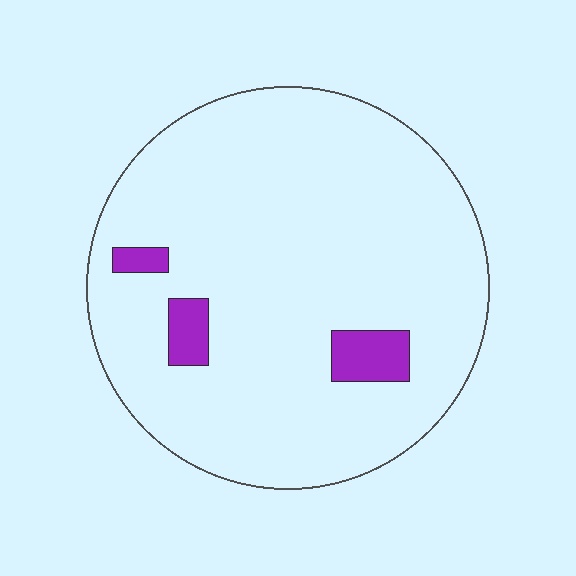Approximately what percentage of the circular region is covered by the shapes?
Approximately 5%.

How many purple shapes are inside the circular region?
3.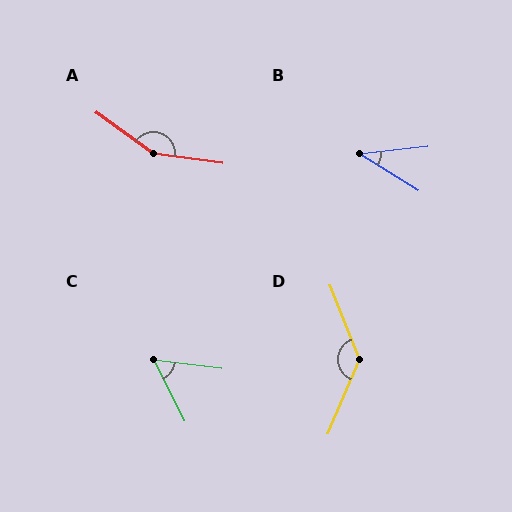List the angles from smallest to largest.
B (38°), C (56°), D (135°), A (152°).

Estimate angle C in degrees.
Approximately 56 degrees.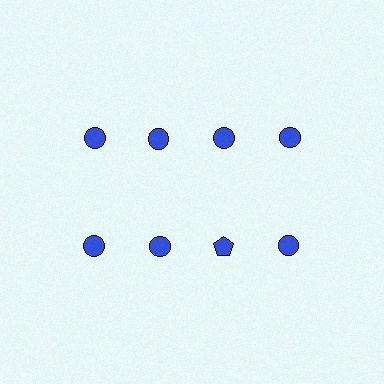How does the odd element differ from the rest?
It has a different shape: pentagon instead of circle.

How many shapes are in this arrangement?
There are 8 shapes arranged in a grid pattern.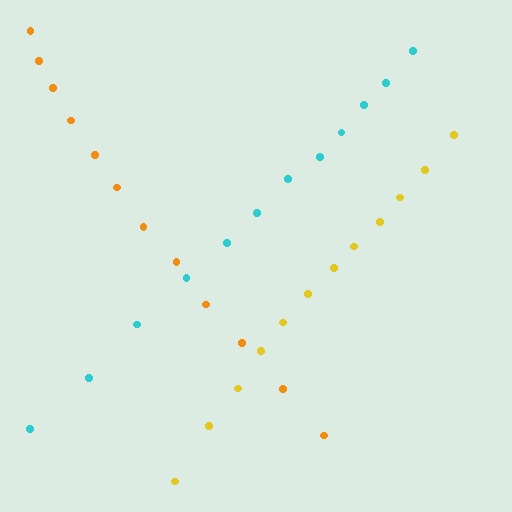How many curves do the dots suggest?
There are 3 distinct paths.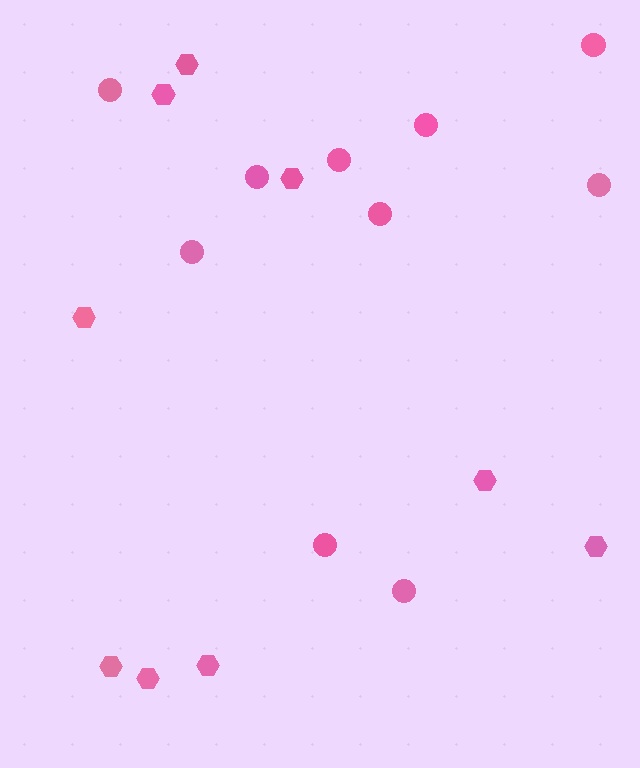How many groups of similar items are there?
There are 2 groups: one group of hexagons (9) and one group of circles (10).